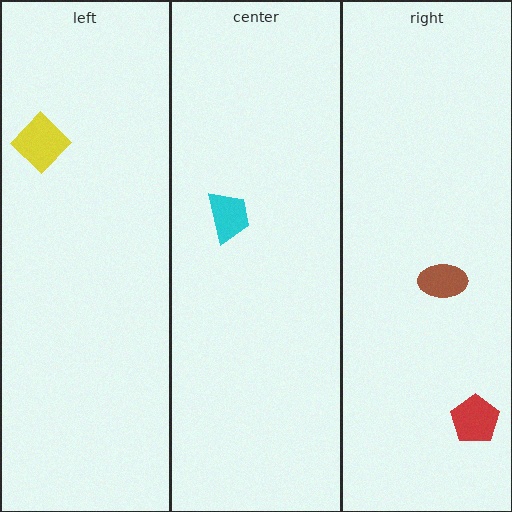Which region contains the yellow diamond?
The left region.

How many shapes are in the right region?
2.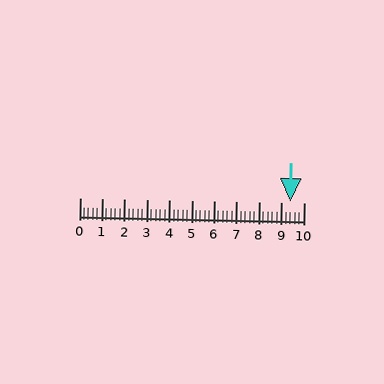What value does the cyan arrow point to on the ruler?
The cyan arrow points to approximately 9.4.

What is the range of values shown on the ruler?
The ruler shows values from 0 to 10.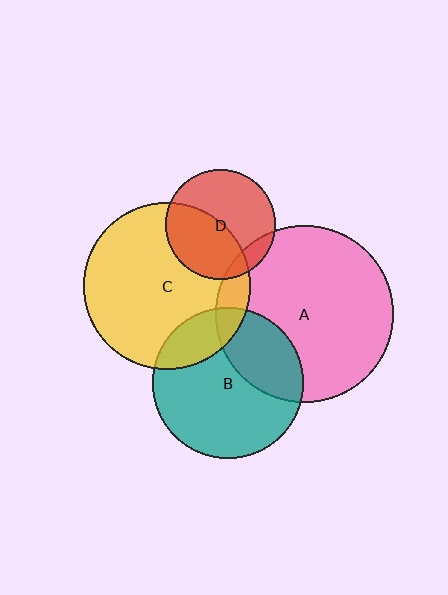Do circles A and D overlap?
Yes.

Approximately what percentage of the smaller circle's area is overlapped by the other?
Approximately 10%.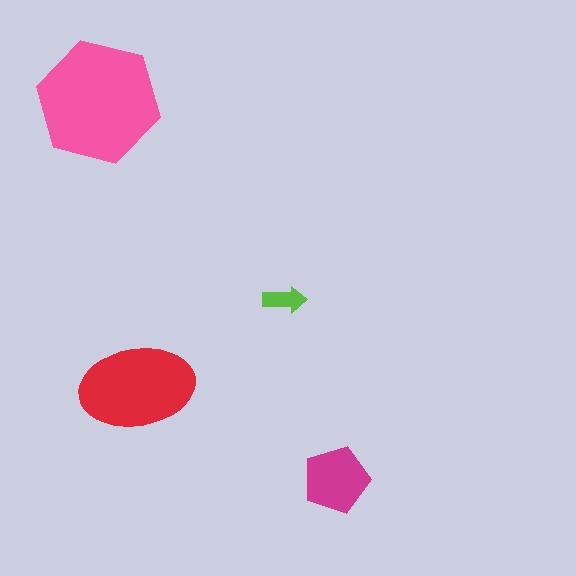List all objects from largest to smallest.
The pink hexagon, the red ellipse, the magenta pentagon, the lime arrow.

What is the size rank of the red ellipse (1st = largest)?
2nd.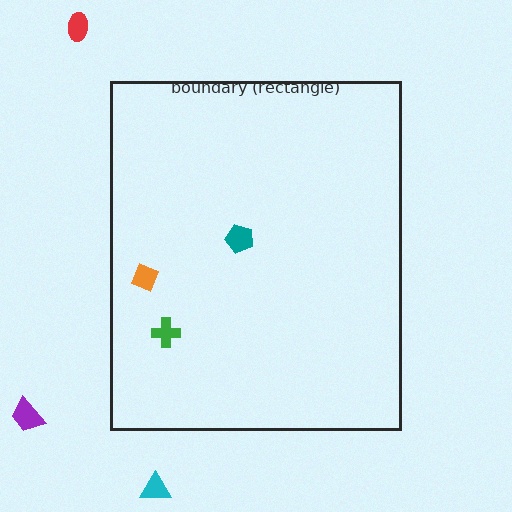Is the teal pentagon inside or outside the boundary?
Inside.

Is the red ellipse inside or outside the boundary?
Outside.